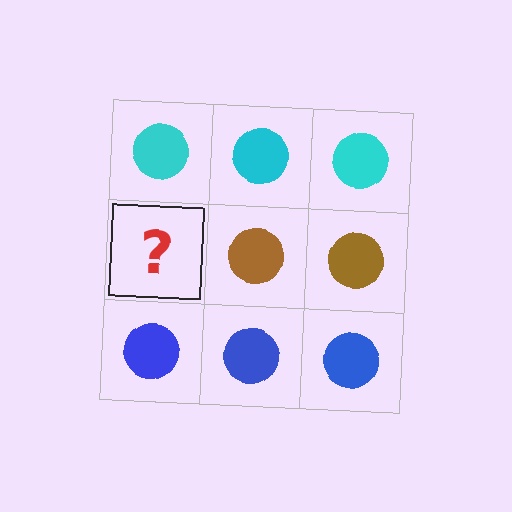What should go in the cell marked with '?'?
The missing cell should contain a brown circle.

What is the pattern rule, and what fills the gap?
The rule is that each row has a consistent color. The gap should be filled with a brown circle.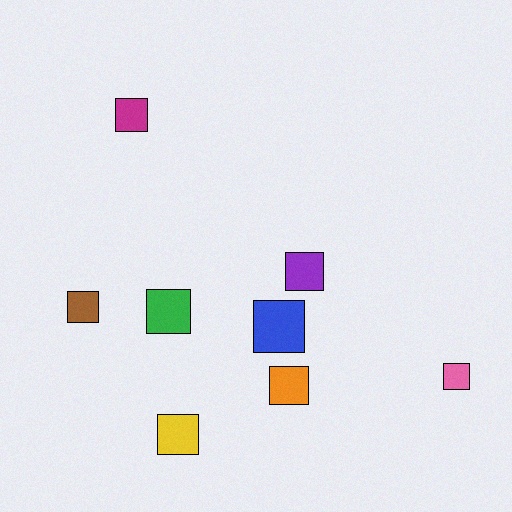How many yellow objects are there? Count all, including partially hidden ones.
There is 1 yellow object.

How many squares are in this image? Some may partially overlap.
There are 8 squares.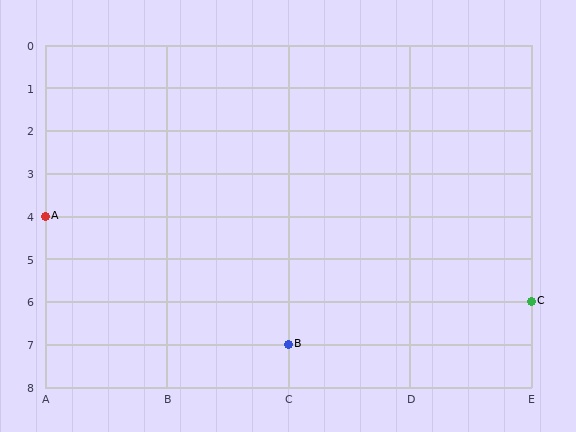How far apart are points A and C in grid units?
Points A and C are 4 columns and 2 rows apart (about 4.5 grid units diagonally).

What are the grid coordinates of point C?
Point C is at grid coordinates (E, 6).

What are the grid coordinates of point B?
Point B is at grid coordinates (C, 7).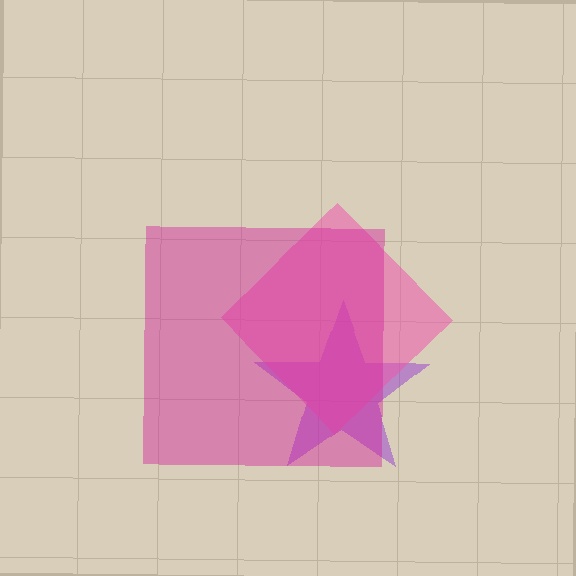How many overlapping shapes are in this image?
There are 3 overlapping shapes in the image.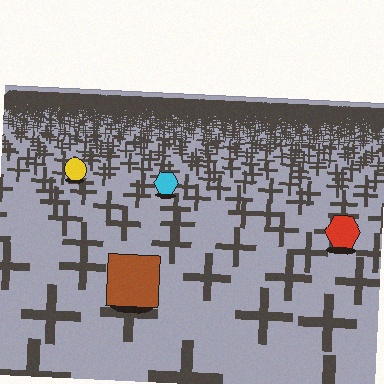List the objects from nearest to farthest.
From nearest to farthest: the brown square, the red hexagon, the cyan hexagon, the yellow circle.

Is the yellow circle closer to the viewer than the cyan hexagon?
No. The cyan hexagon is closer — you can tell from the texture gradient: the ground texture is coarser near it.